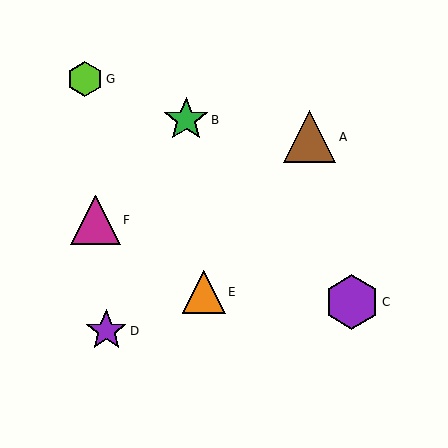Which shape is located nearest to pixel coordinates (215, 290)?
The orange triangle (labeled E) at (204, 292) is nearest to that location.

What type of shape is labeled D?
Shape D is a purple star.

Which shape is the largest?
The purple hexagon (labeled C) is the largest.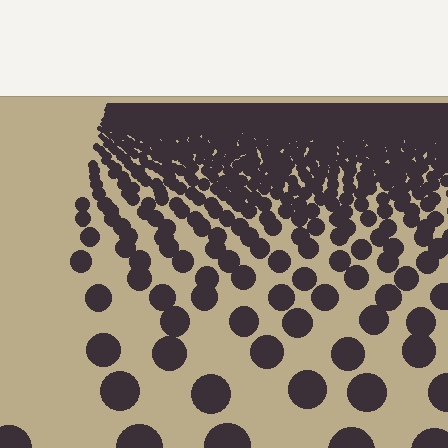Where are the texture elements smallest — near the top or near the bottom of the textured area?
Near the top.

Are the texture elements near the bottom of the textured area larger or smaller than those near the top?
Larger. Near the bottom, elements are closer to the viewer and appear at a bigger on-screen size.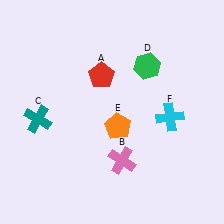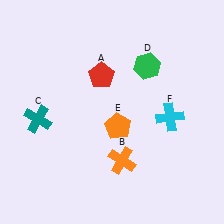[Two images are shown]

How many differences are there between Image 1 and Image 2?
There is 1 difference between the two images.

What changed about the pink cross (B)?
In Image 1, B is pink. In Image 2, it changed to orange.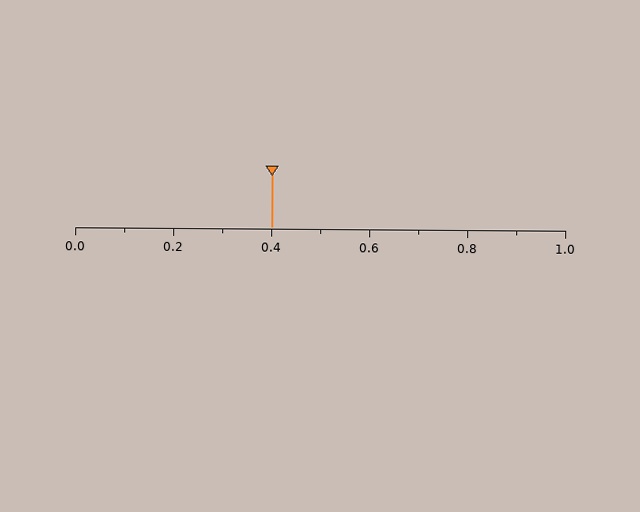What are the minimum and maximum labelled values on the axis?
The axis runs from 0.0 to 1.0.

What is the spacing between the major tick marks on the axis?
The major ticks are spaced 0.2 apart.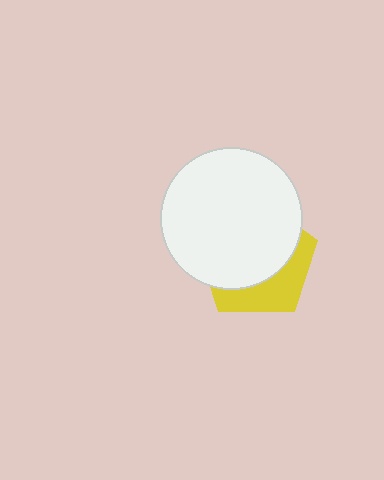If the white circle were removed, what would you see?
You would see the complete yellow pentagon.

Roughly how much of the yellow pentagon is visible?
A small part of it is visible (roughly 34%).